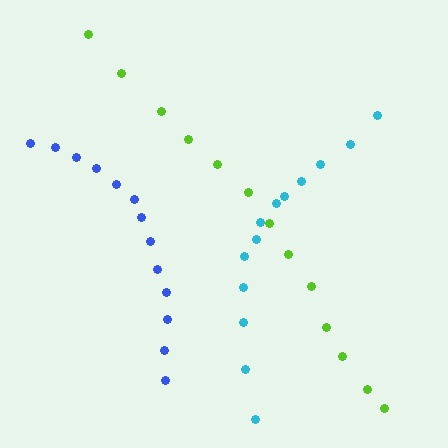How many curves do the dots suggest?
There are 3 distinct paths.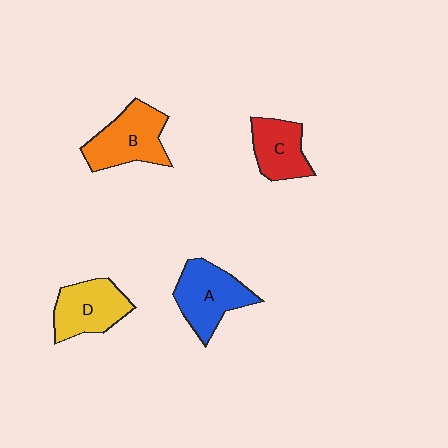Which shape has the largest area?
Shape B (orange).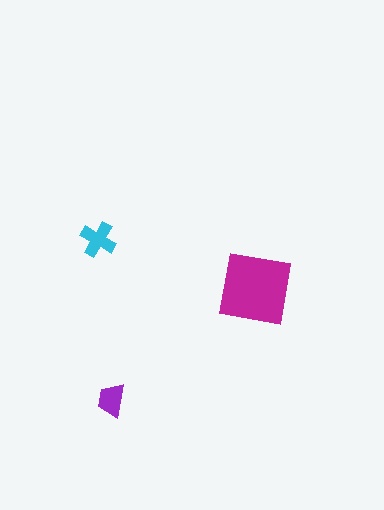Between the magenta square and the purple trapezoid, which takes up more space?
The magenta square.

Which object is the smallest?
The purple trapezoid.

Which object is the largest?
The magenta square.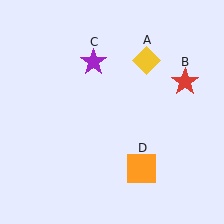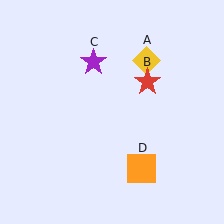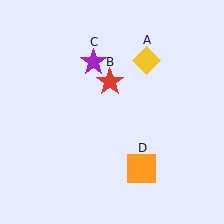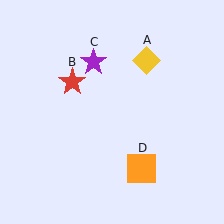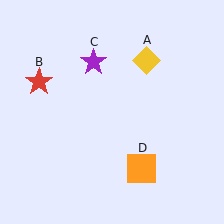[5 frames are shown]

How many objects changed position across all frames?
1 object changed position: red star (object B).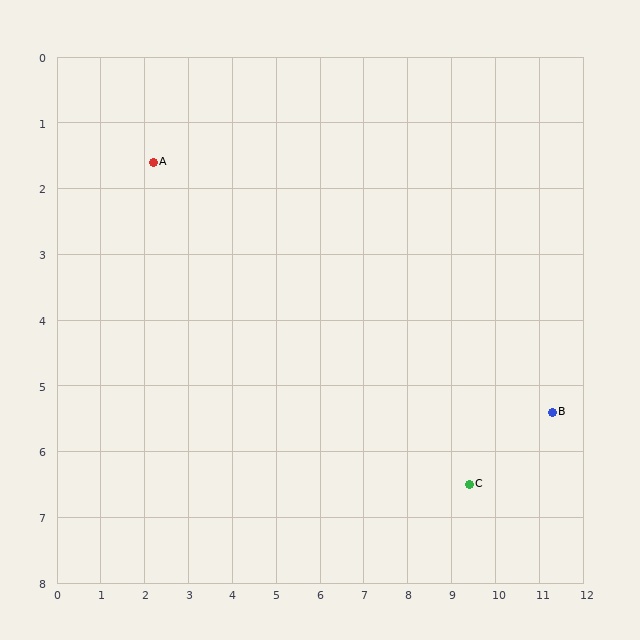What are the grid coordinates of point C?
Point C is at approximately (9.4, 6.5).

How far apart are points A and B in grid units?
Points A and B are about 9.9 grid units apart.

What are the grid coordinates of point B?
Point B is at approximately (11.3, 5.4).